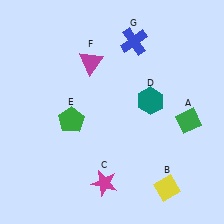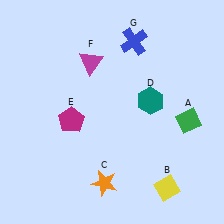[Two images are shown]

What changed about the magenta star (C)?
In Image 1, C is magenta. In Image 2, it changed to orange.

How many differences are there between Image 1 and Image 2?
There are 2 differences between the two images.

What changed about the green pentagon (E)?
In Image 1, E is green. In Image 2, it changed to magenta.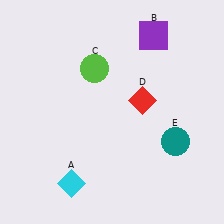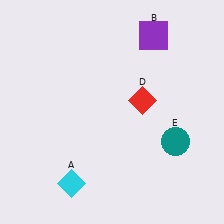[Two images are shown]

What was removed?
The lime circle (C) was removed in Image 2.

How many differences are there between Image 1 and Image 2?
There is 1 difference between the two images.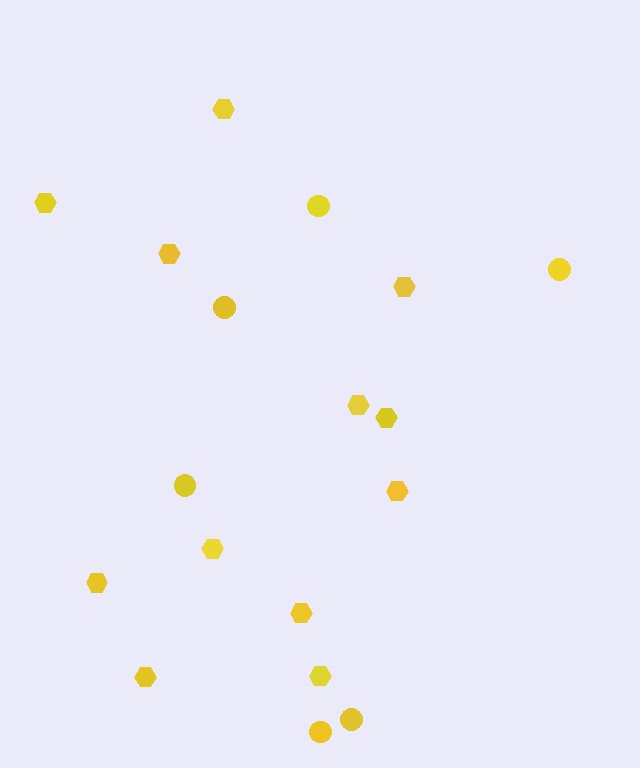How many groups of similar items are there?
There are 2 groups: one group of hexagons (12) and one group of circles (6).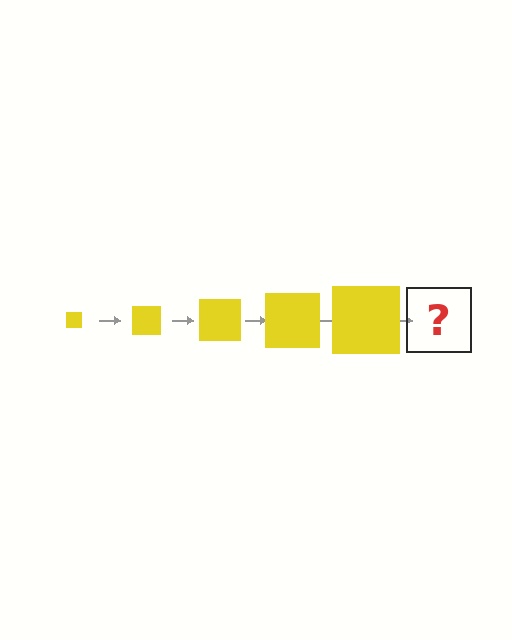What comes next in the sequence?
The next element should be a yellow square, larger than the previous one.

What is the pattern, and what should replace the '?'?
The pattern is that the square gets progressively larger each step. The '?' should be a yellow square, larger than the previous one.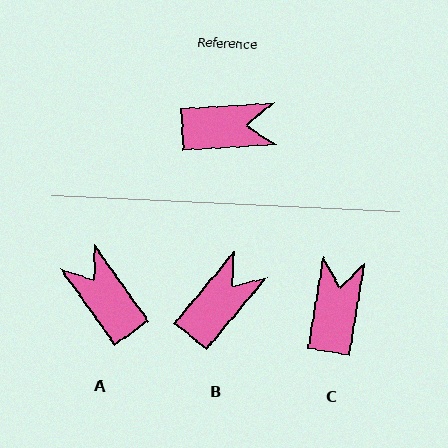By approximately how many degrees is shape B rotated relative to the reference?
Approximately 48 degrees counter-clockwise.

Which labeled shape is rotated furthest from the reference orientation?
A, about 123 degrees away.